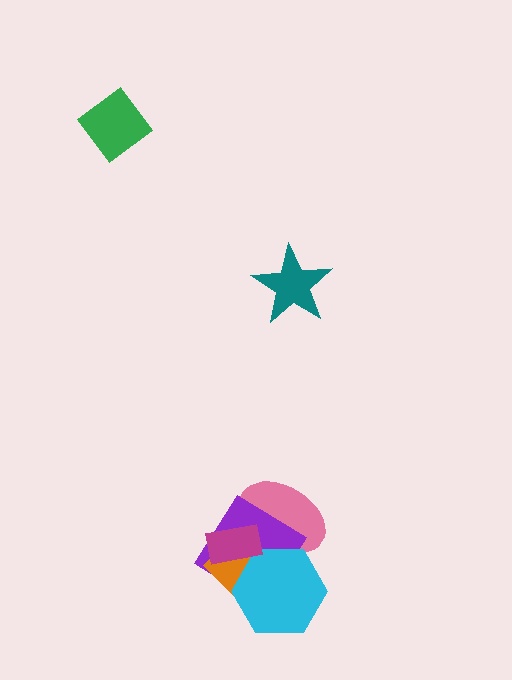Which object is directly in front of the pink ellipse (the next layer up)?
The purple diamond is directly in front of the pink ellipse.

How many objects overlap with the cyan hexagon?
4 objects overlap with the cyan hexagon.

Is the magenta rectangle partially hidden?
No, no other shape covers it.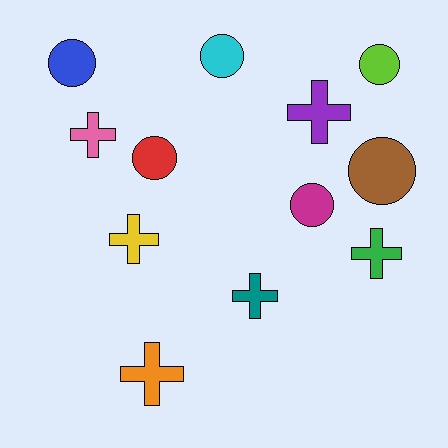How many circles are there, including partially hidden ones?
There are 6 circles.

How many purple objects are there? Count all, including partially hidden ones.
There is 1 purple object.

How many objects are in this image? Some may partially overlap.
There are 12 objects.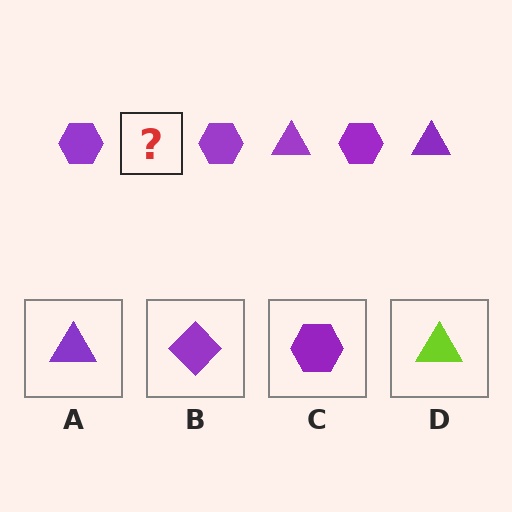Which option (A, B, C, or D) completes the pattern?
A.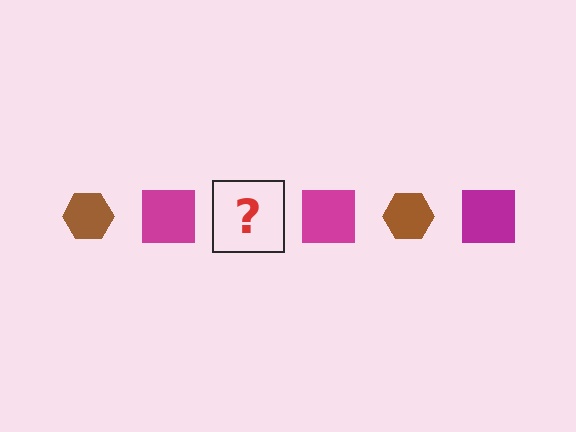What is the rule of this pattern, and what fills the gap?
The rule is that the pattern alternates between brown hexagon and magenta square. The gap should be filled with a brown hexagon.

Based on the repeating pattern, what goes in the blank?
The blank should be a brown hexagon.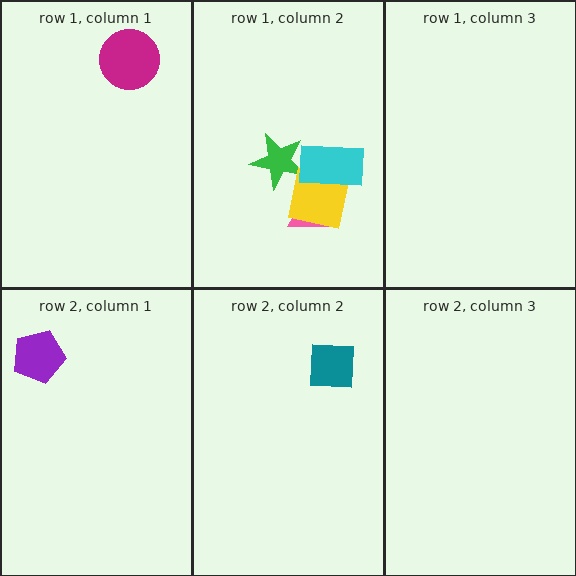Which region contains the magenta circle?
The row 1, column 1 region.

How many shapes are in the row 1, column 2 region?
4.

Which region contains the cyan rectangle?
The row 1, column 2 region.